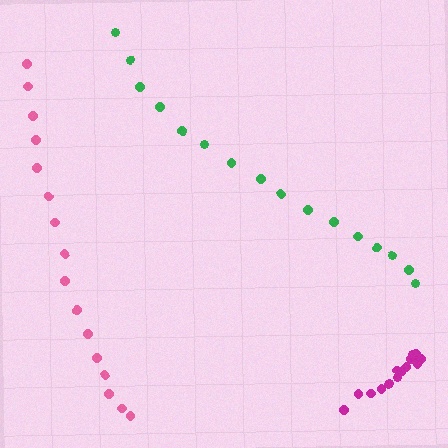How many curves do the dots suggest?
There are 3 distinct paths.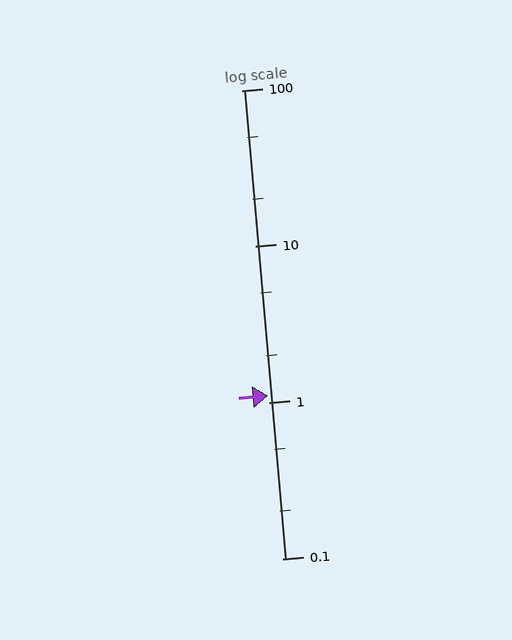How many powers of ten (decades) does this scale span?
The scale spans 3 decades, from 0.1 to 100.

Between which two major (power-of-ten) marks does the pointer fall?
The pointer is between 1 and 10.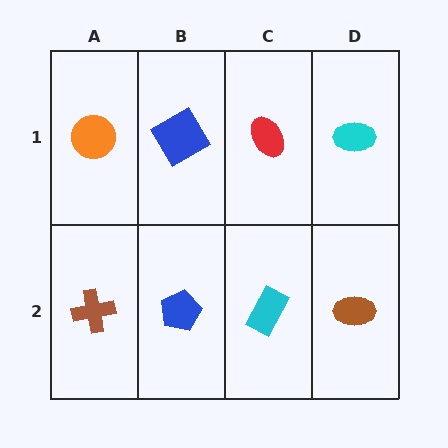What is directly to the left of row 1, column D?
A red ellipse.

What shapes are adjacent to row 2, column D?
A cyan ellipse (row 1, column D), a cyan rectangle (row 2, column C).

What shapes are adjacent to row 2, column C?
A red ellipse (row 1, column C), a blue pentagon (row 2, column B), a brown ellipse (row 2, column D).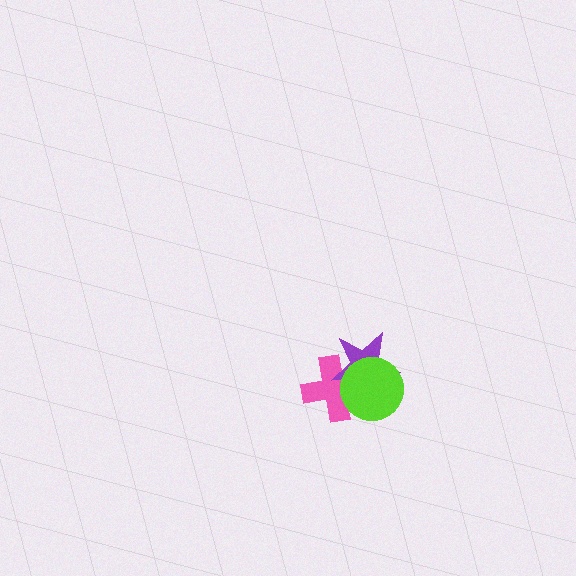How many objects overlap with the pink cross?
2 objects overlap with the pink cross.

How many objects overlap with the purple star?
2 objects overlap with the purple star.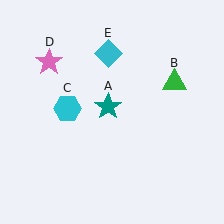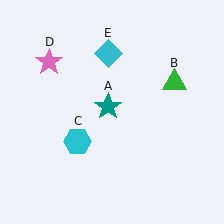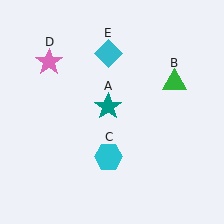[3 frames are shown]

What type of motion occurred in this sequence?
The cyan hexagon (object C) rotated counterclockwise around the center of the scene.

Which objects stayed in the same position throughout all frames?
Teal star (object A) and green triangle (object B) and pink star (object D) and cyan diamond (object E) remained stationary.